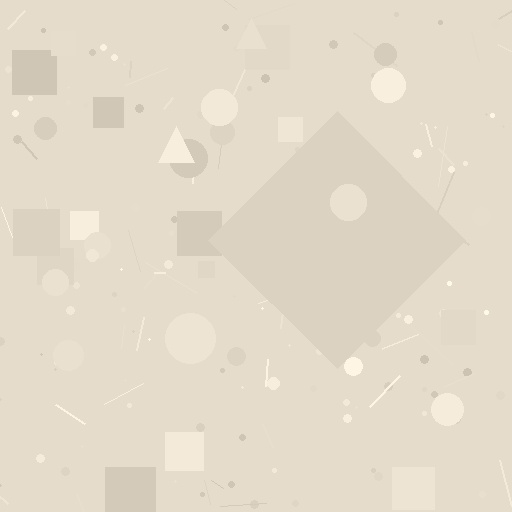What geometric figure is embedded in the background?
A diamond is embedded in the background.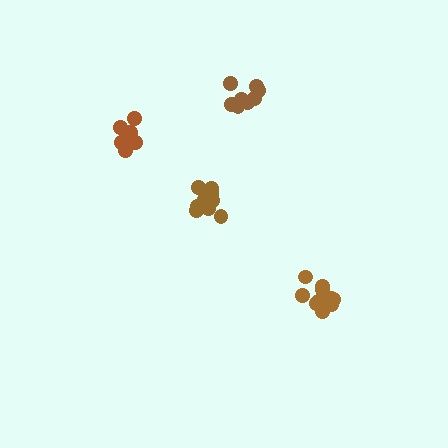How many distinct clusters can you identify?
There are 4 distinct clusters.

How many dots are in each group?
Group 1: 10 dots, Group 2: 12 dots, Group 3: 9 dots, Group 4: 9 dots (40 total).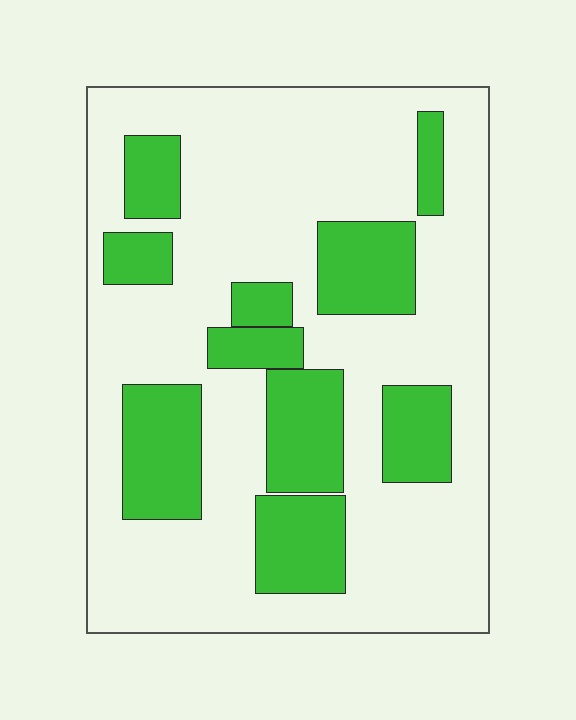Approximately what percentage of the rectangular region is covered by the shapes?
Approximately 30%.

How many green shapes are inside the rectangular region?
10.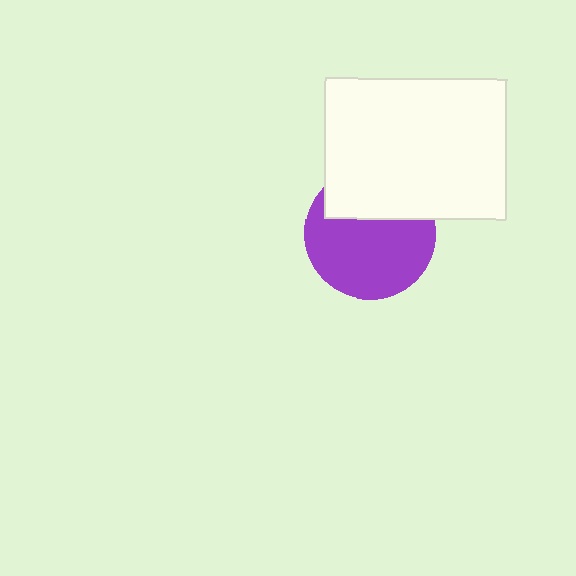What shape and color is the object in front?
The object in front is a white rectangle.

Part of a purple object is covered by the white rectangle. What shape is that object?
It is a circle.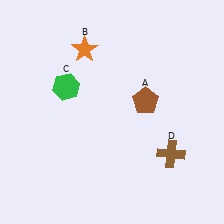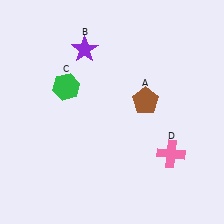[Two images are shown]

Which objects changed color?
B changed from orange to purple. D changed from brown to pink.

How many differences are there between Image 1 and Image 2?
There are 2 differences between the two images.